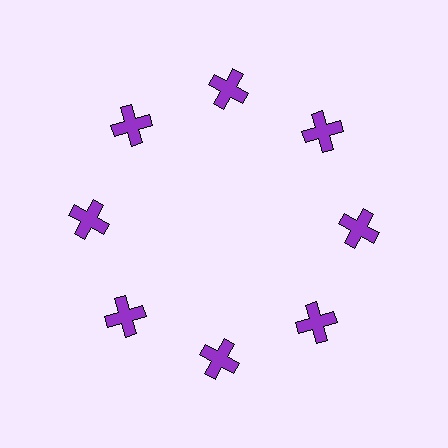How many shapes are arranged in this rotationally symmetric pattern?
There are 8 shapes, arranged in 8 groups of 1.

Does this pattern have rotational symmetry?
Yes, this pattern has 8-fold rotational symmetry. It looks the same after rotating 45 degrees around the center.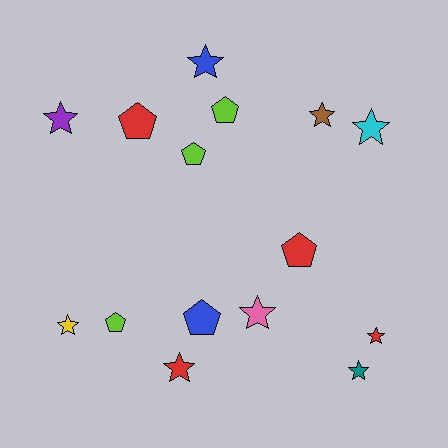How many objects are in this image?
There are 15 objects.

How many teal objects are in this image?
There is 1 teal object.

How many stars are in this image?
There are 9 stars.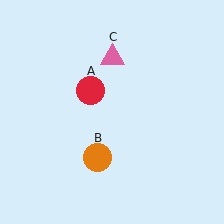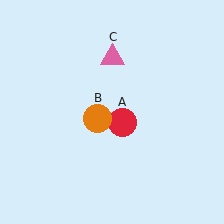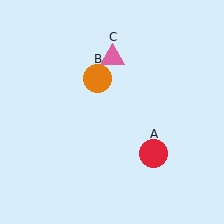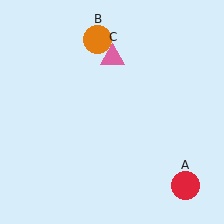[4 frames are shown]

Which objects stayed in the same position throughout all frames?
Pink triangle (object C) remained stationary.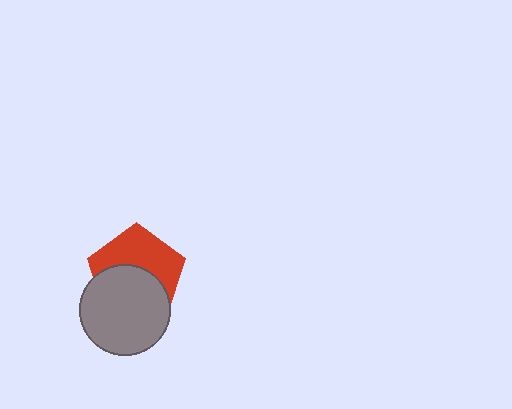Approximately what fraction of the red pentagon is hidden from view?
Roughly 51% of the red pentagon is hidden behind the gray circle.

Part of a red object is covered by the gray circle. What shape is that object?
It is a pentagon.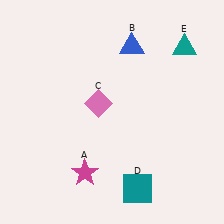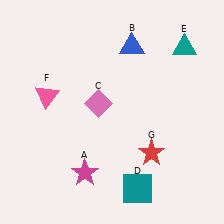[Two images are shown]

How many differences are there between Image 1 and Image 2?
There are 2 differences between the two images.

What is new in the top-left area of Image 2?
A pink triangle (F) was added in the top-left area of Image 2.